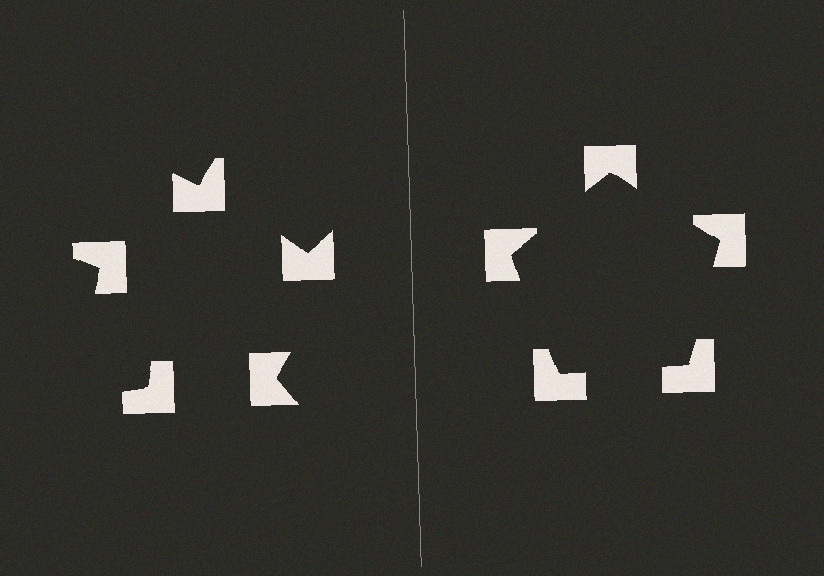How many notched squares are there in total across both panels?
10 — 5 on each side.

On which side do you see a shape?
An illusory pentagon appears on the right side. On the left side the wedge cuts are rotated, so no coherent shape forms.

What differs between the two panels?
The notched squares are positioned identically on both sides; only the wedge orientations differ. On the right they align to a pentagon; on the left they are misaligned.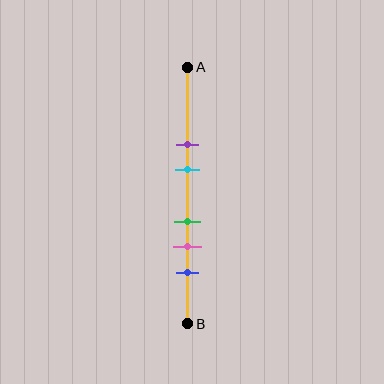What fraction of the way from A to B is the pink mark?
The pink mark is approximately 70% (0.7) of the way from A to B.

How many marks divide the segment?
There are 5 marks dividing the segment.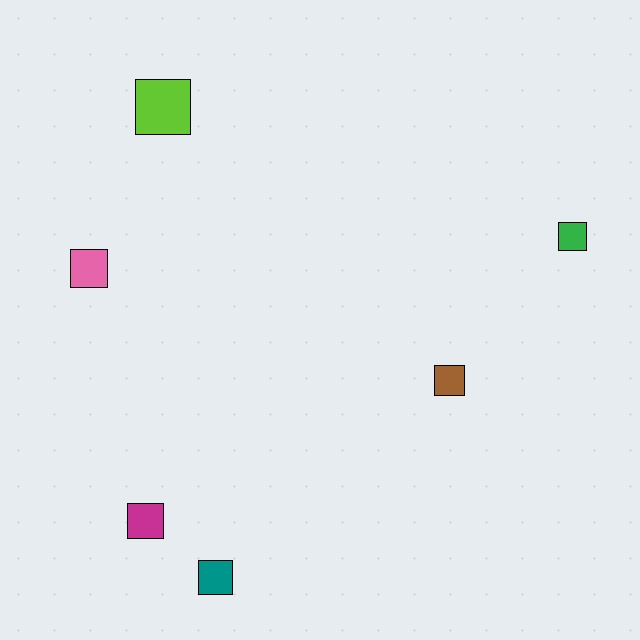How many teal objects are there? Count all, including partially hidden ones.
There is 1 teal object.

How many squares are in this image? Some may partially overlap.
There are 6 squares.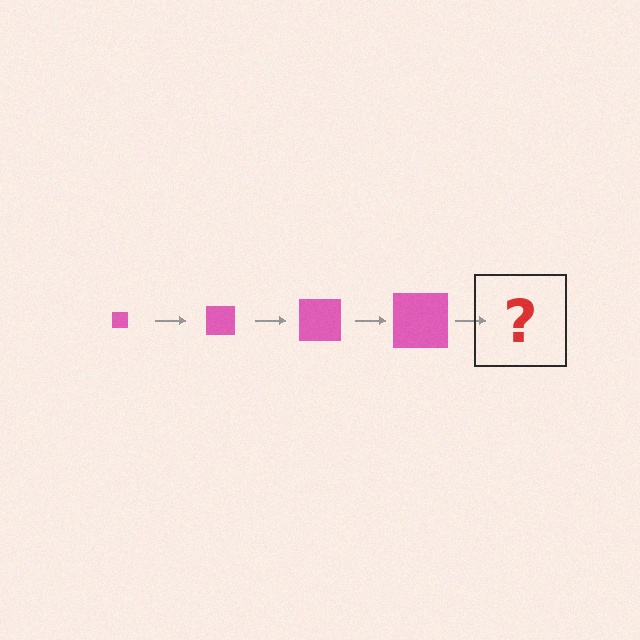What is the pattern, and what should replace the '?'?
The pattern is that the square gets progressively larger each step. The '?' should be a pink square, larger than the previous one.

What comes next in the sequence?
The next element should be a pink square, larger than the previous one.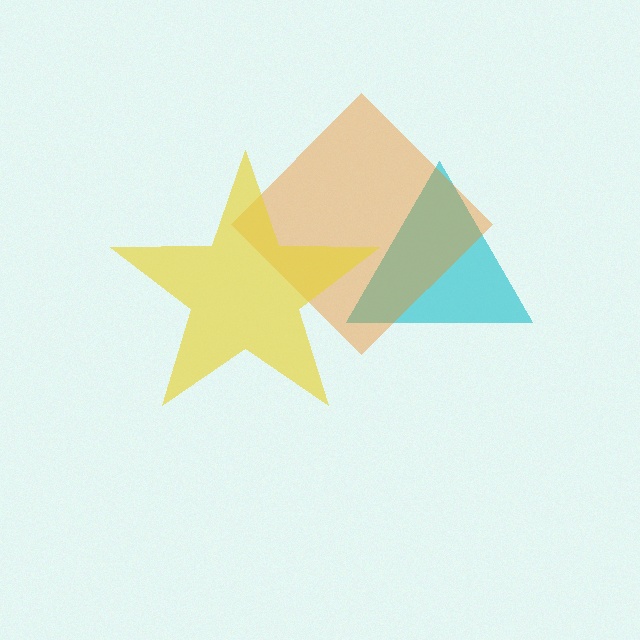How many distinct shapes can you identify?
There are 3 distinct shapes: a cyan triangle, an orange diamond, a yellow star.